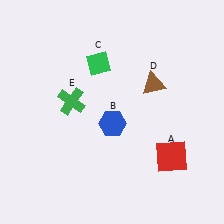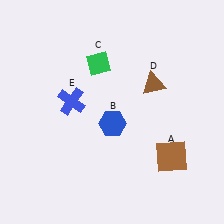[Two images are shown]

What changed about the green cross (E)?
In Image 1, E is green. In Image 2, it changed to blue.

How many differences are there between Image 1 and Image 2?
There are 2 differences between the two images.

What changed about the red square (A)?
In Image 1, A is red. In Image 2, it changed to brown.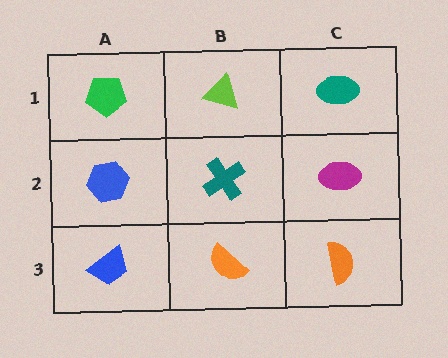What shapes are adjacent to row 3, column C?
A magenta ellipse (row 2, column C), an orange semicircle (row 3, column B).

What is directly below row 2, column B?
An orange semicircle.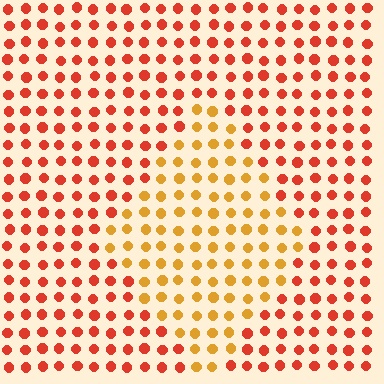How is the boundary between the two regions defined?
The boundary is defined purely by a slight shift in hue (about 34 degrees). Spacing, size, and orientation are identical on both sides.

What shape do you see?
I see a diamond.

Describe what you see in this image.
The image is filled with small red elements in a uniform arrangement. A diamond-shaped region is visible where the elements are tinted to a slightly different hue, forming a subtle color boundary.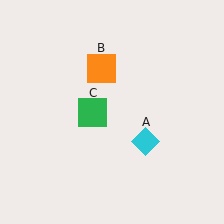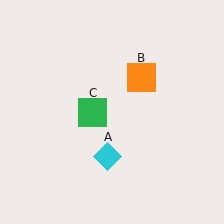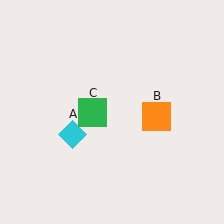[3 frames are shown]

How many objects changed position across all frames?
2 objects changed position: cyan diamond (object A), orange square (object B).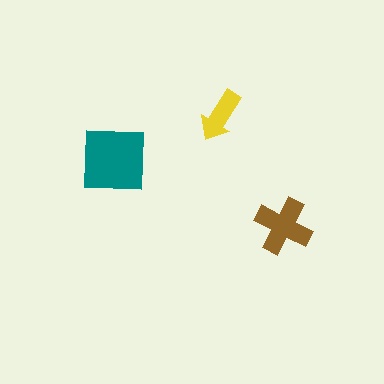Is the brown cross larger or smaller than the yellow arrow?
Larger.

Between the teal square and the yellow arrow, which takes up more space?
The teal square.